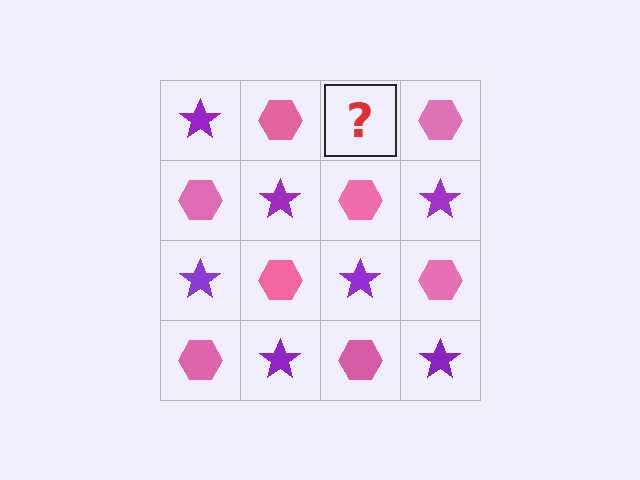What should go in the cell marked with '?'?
The missing cell should contain a purple star.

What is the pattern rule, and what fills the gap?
The rule is that it alternates purple star and pink hexagon in a checkerboard pattern. The gap should be filled with a purple star.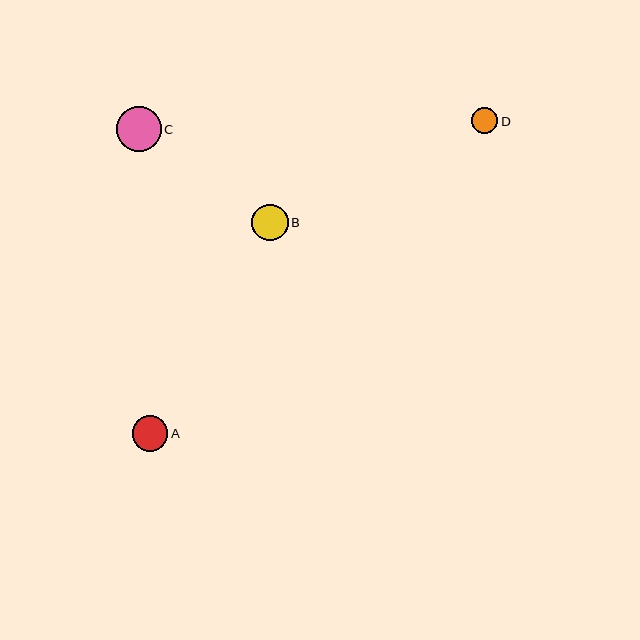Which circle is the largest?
Circle C is the largest with a size of approximately 45 pixels.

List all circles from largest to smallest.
From largest to smallest: C, B, A, D.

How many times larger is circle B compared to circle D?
Circle B is approximately 1.4 times the size of circle D.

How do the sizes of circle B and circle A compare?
Circle B and circle A are approximately the same size.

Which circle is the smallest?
Circle D is the smallest with a size of approximately 26 pixels.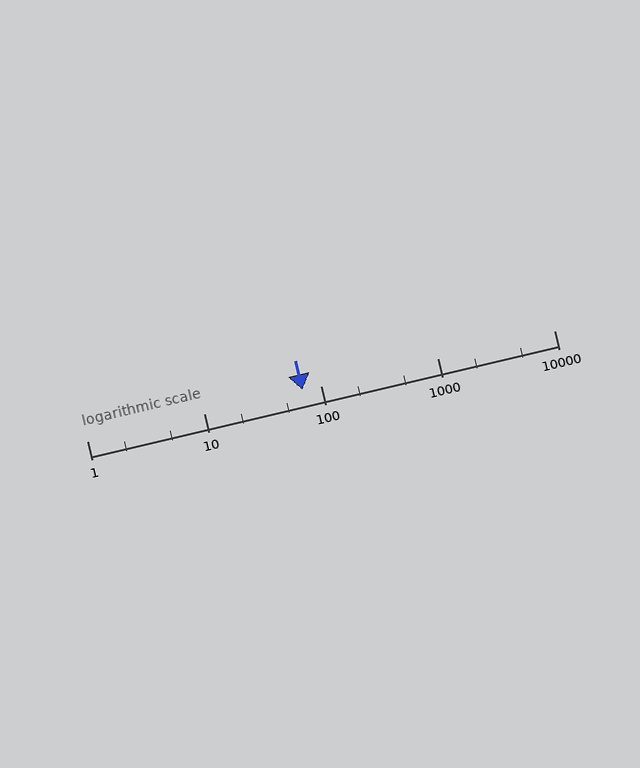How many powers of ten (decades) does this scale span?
The scale spans 4 decades, from 1 to 10000.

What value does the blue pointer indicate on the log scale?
The pointer indicates approximately 70.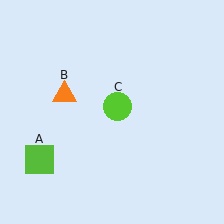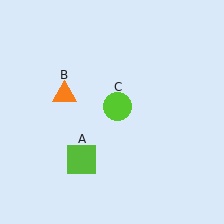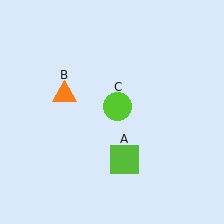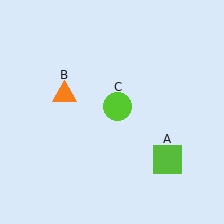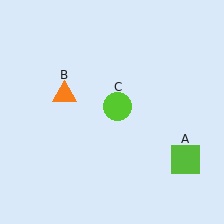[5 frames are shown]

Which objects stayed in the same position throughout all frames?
Orange triangle (object B) and lime circle (object C) remained stationary.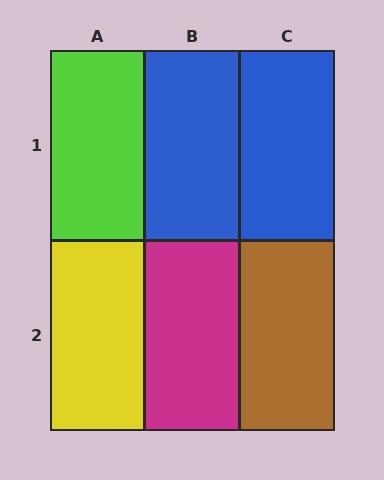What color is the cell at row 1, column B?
Blue.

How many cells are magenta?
1 cell is magenta.